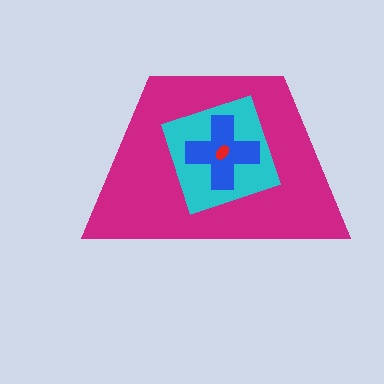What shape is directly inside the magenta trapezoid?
The cyan diamond.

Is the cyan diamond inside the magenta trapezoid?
Yes.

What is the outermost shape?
The magenta trapezoid.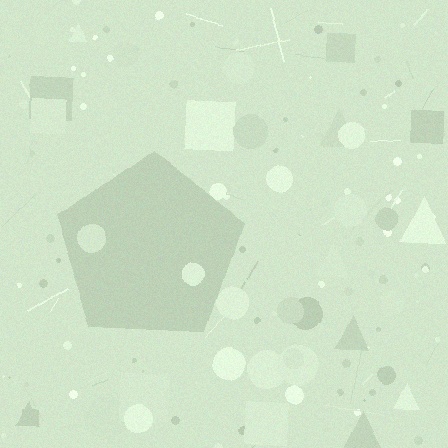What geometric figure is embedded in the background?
A pentagon is embedded in the background.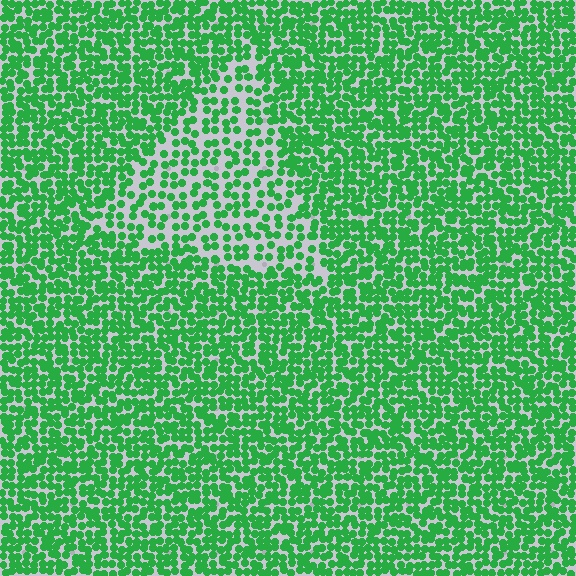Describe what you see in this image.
The image contains small green elements arranged at two different densities. A triangle-shaped region is visible where the elements are less densely packed than the surrounding area.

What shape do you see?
I see a triangle.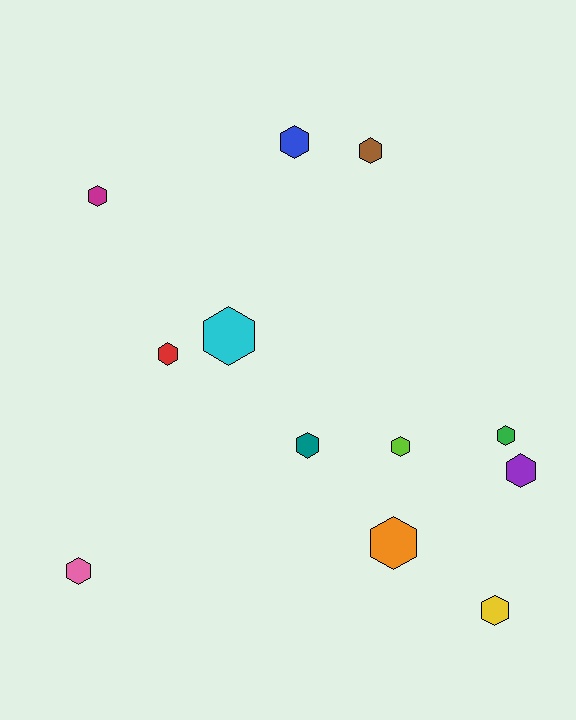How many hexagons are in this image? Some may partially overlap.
There are 12 hexagons.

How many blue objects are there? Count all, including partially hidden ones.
There is 1 blue object.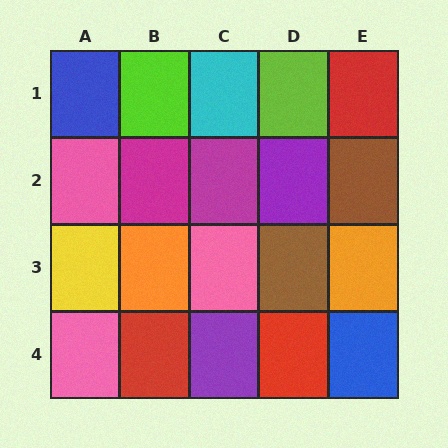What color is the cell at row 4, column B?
Red.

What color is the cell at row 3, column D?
Brown.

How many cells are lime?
2 cells are lime.